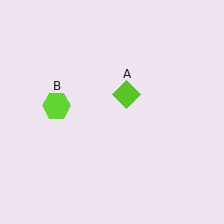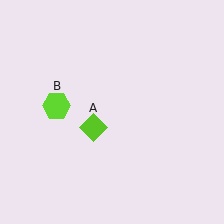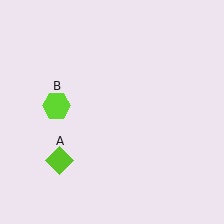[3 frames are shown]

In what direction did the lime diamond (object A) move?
The lime diamond (object A) moved down and to the left.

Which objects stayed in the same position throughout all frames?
Lime hexagon (object B) remained stationary.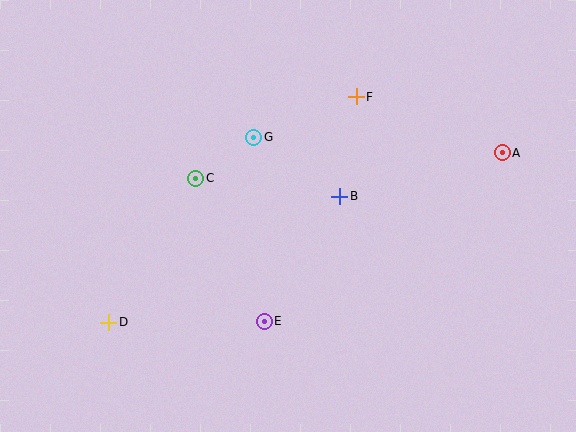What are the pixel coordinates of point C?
Point C is at (196, 178).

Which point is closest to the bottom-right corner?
Point A is closest to the bottom-right corner.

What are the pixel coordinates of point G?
Point G is at (254, 137).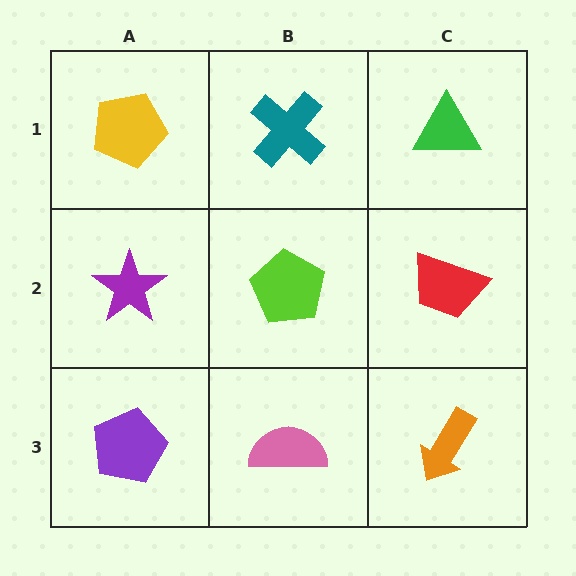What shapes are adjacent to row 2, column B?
A teal cross (row 1, column B), a pink semicircle (row 3, column B), a purple star (row 2, column A), a red trapezoid (row 2, column C).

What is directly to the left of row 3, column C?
A pink semicircle.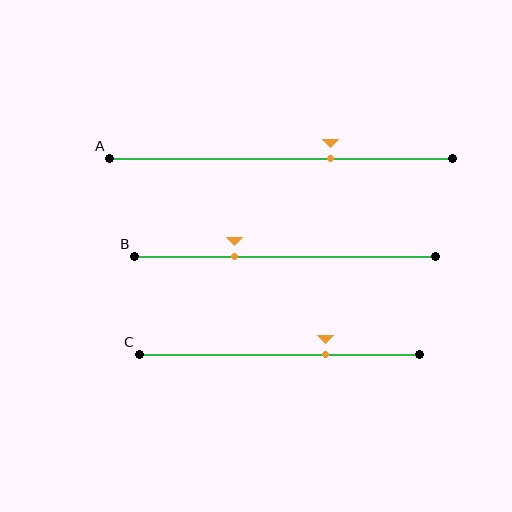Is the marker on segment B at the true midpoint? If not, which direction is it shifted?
No, the marker on segment B is shifted to the left by about 17% of the segment length.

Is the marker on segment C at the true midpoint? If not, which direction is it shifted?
No, the marker on segment C is shifted to the right by about 17% of the segment length.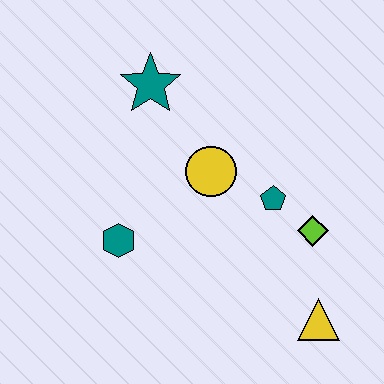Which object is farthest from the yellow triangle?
The teal star is farthest from the yellow triangle.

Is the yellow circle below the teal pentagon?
No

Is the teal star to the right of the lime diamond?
No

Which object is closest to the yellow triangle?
The lime diamond is closest to the yellow triangle.